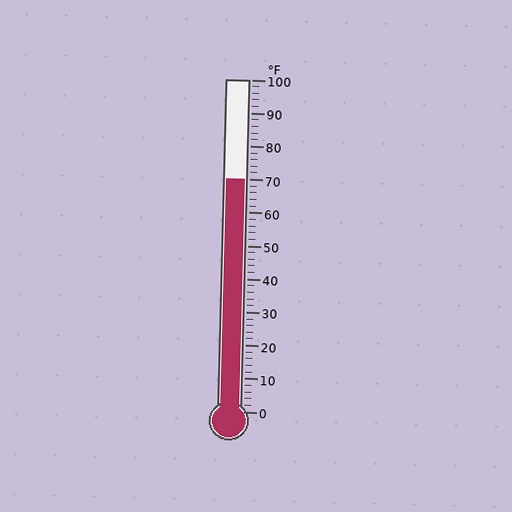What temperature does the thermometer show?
The thermometer shows approximately 70°F.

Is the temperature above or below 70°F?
The temperature is at 70°F.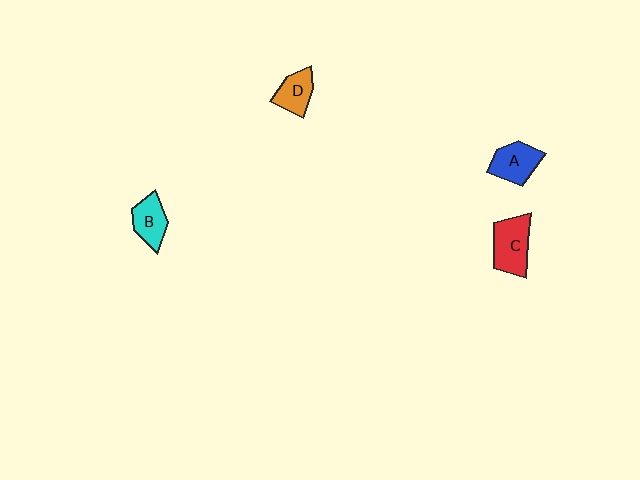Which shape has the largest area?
Shape C (red).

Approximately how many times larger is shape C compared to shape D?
Approximately 1.5 times.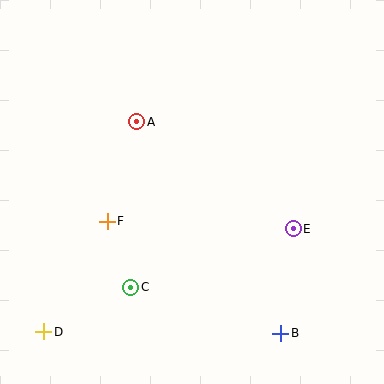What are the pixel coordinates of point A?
Point A is at (137, 122).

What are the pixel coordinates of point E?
Point E is at (293, 229).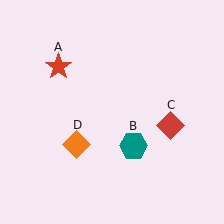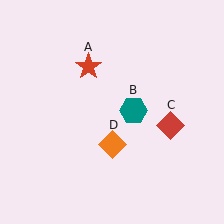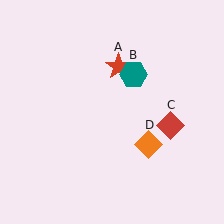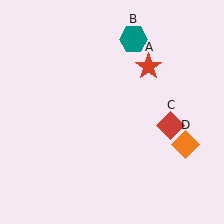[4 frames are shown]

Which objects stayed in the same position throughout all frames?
Red diamond (object C) remained stationary.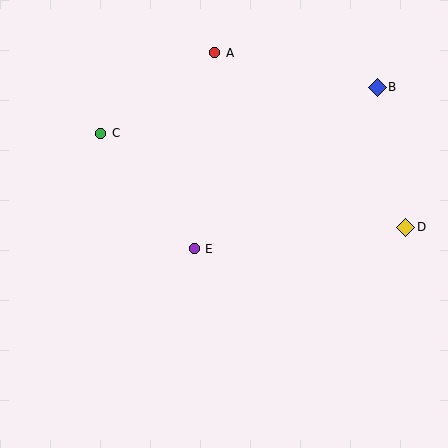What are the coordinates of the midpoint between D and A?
The midpoint between D and A is at (310, 140).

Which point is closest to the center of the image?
Point E at (194, 249) is closest to the center.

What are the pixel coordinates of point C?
Point C is at (101, 133).